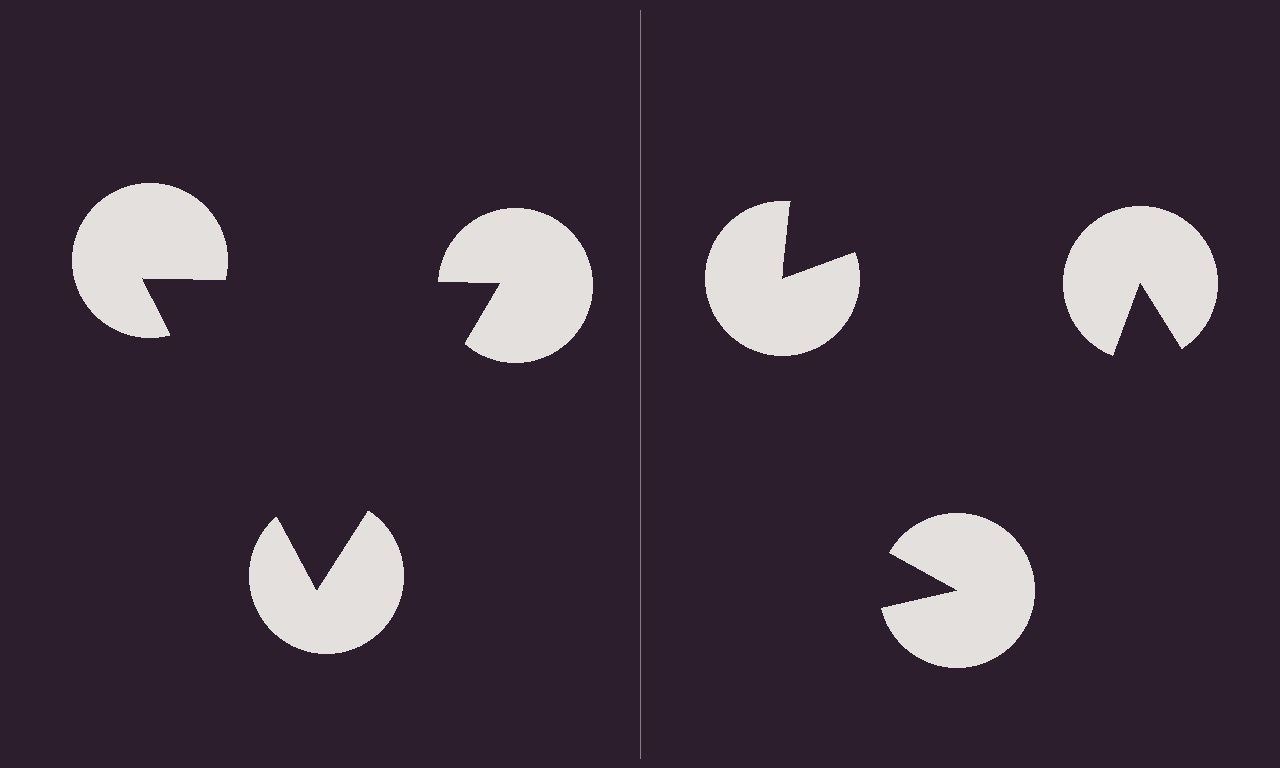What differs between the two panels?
The pac-man discs are positioned identically on both sides; only the wedge orientations differ. On the left they align to a triangle; on the right they are misaligned.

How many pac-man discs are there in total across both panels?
6 — 3 on each side.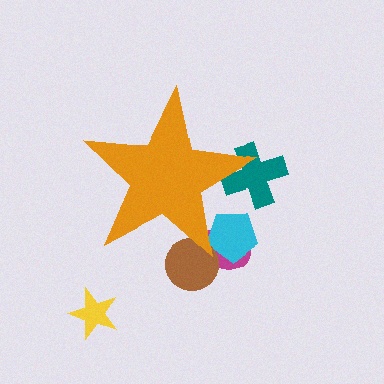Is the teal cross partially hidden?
Yes, the teal cross is partially hidden behind the orange star.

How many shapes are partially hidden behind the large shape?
4 shapes are partially hidden.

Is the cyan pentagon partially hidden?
Yes, the cyan pentagon is partially hidden behind the orange star.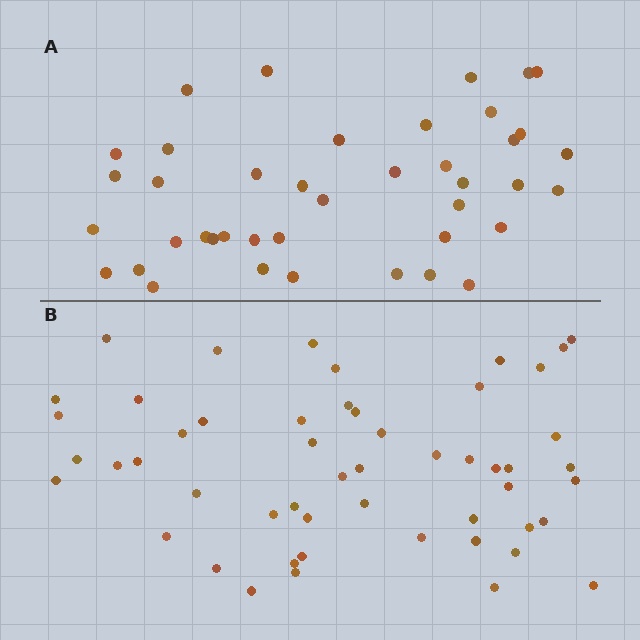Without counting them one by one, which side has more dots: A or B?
Region B (the bottom region) has more dots.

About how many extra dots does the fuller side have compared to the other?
Region B has roughly 12 or so more dots than region A.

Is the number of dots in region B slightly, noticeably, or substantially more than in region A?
Region B has noticeably more, but not dramatically so. The ratio is roughly 1.3 to 1.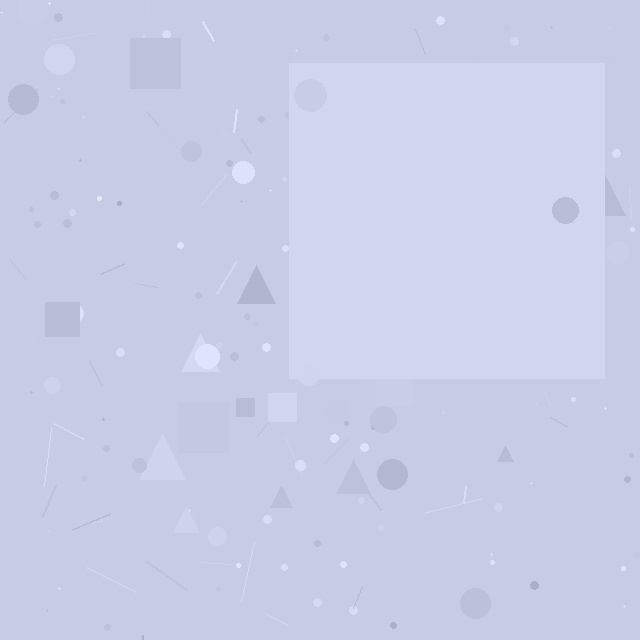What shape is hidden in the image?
A square is hidden in the image.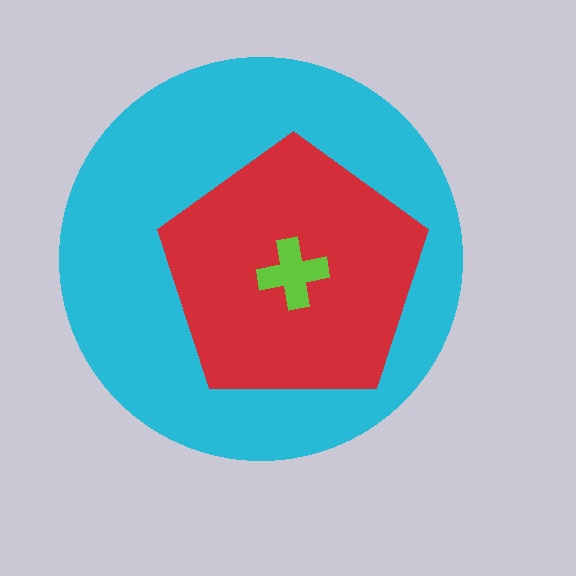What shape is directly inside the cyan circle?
The red pentagon.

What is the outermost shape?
The cyan circle.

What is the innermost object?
The lime cross.